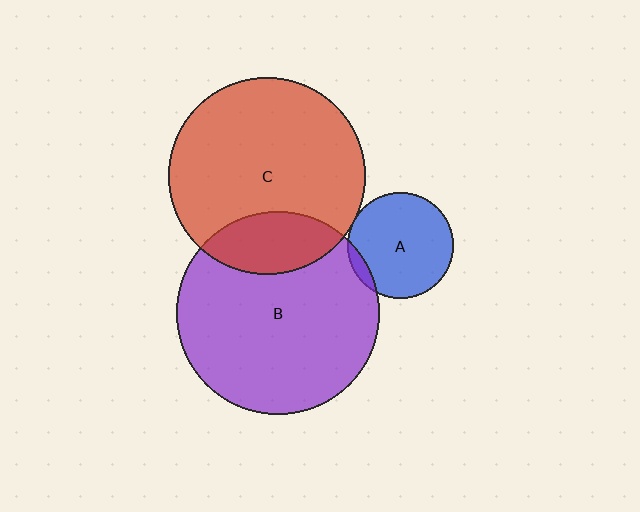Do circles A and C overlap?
Yes.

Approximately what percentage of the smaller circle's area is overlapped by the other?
Approximately 5%.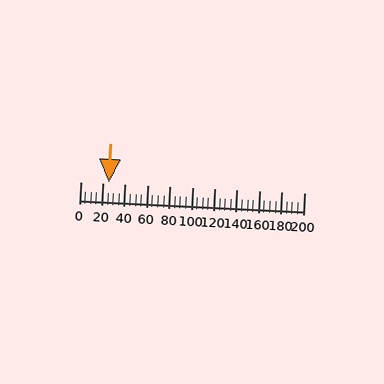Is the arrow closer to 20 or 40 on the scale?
The arrow is closer to 20.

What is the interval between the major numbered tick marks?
The major tick marks are spaced 20 units apart.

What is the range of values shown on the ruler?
The ruler shows values from 0 to 200.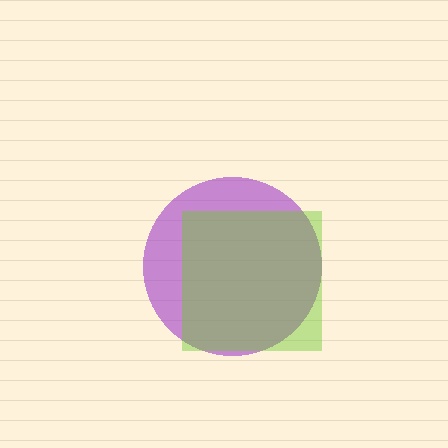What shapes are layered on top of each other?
The layered shapes are: a purple circle, a lime square.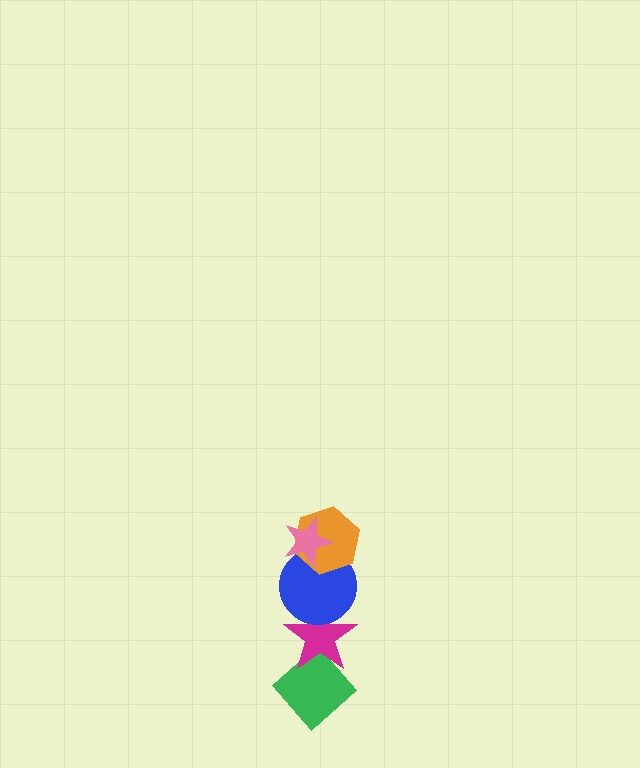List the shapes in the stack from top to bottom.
From top to bottom: the pink star, the orange hexagon, the blue circle, the magenta star, the green diamond.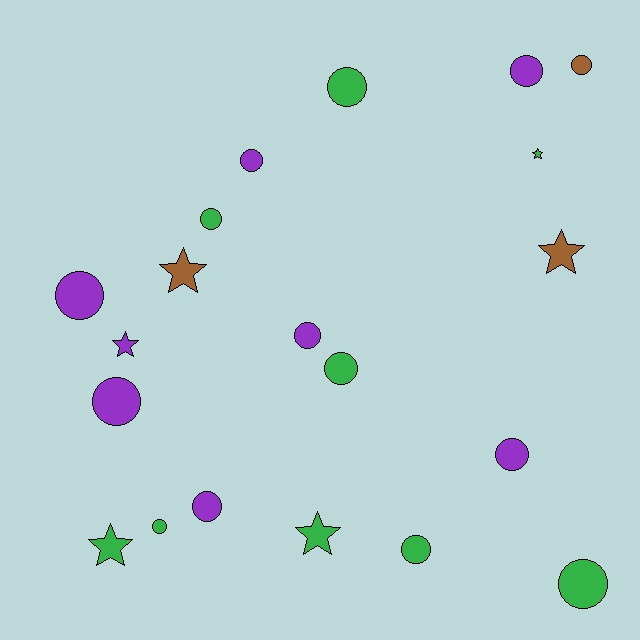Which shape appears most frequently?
Circle, with 14 objects.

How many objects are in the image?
There are 20 objects.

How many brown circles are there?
There is 1 brown circle.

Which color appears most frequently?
Green, with 9 objects.